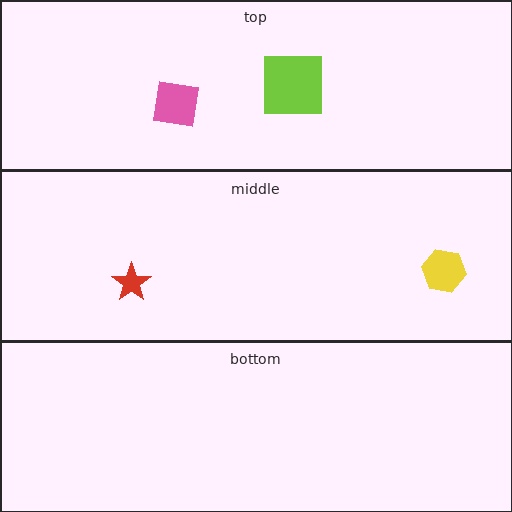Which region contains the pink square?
The top region.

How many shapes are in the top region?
2.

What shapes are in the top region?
The lime square, the pink square.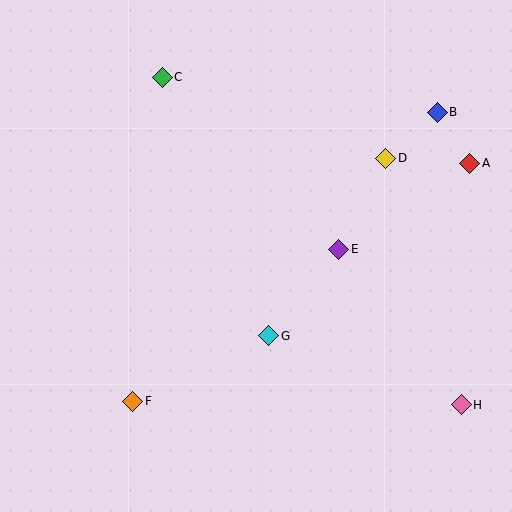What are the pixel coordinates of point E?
Point E is at (339, 249).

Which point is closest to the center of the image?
Point G at (269, 336) is closest to the center.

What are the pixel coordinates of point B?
Point B is at (437, 112).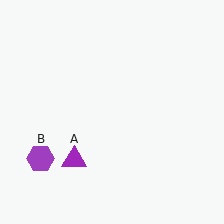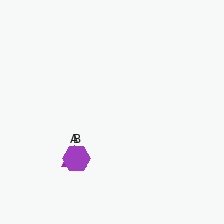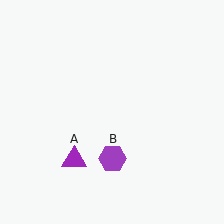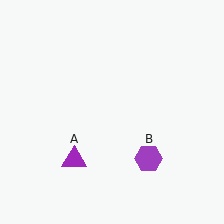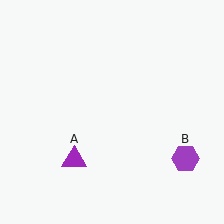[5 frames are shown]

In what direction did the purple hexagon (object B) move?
The purple hexagon (object B) moved right.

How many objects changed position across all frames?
1 object changed position: purple hexagon (object B).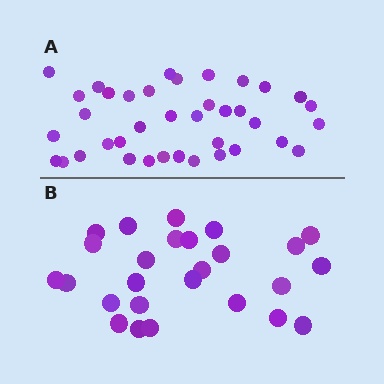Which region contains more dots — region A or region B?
Region A (the top region) has more dots.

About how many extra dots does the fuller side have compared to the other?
Region A has roughly 12 or so more dots than region B.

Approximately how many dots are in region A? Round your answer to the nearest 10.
About 40 dots. (The exact count is 38, which rounds to 40.)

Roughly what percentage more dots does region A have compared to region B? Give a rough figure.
About 45% more.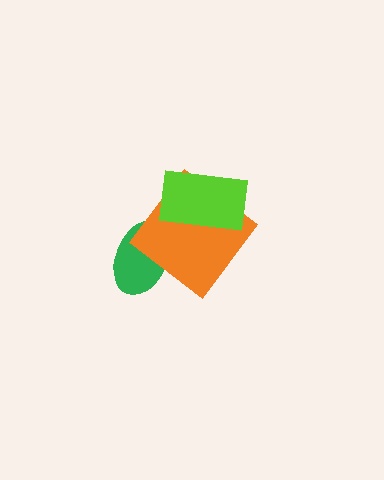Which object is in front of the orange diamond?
The lime rectangle is in front of the orange diamond.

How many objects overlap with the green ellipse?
1 object overlaps with the green ellipse.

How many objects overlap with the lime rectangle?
1 object overlaps with the lime rectangle.